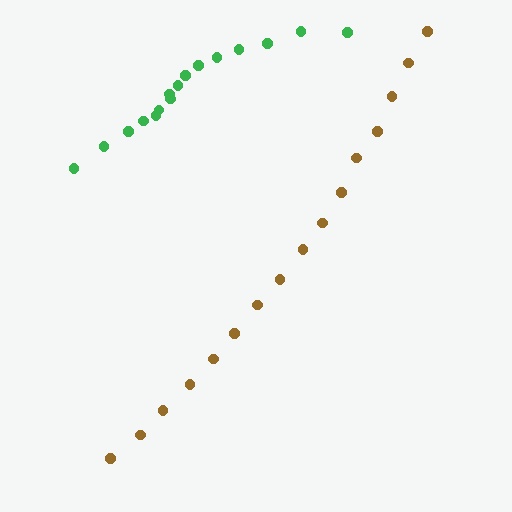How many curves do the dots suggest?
There are 2 distinct paths.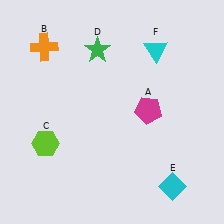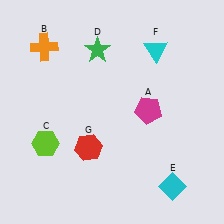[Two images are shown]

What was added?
A red hexagon (G) was added in Image 2.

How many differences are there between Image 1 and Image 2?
There is 1 difference between the two images.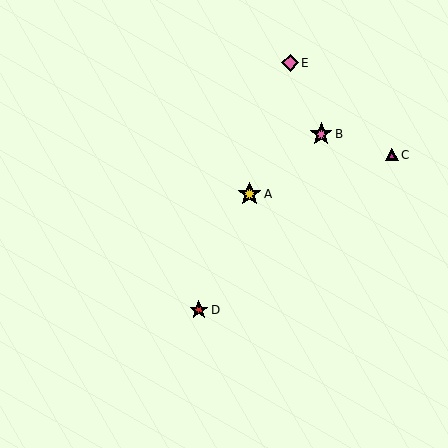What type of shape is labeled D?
Shape D is a red star.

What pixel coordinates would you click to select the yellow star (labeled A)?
Click at (250, 194) to select the yellow star A.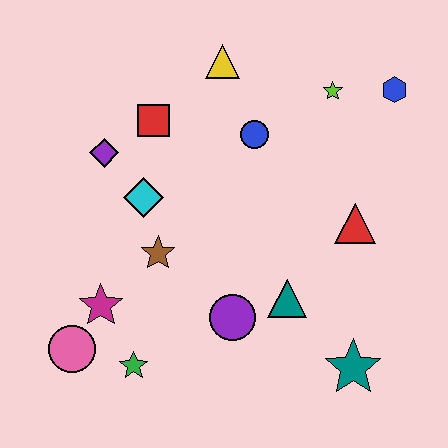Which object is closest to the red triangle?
The teal triangle is closest to the red triangle.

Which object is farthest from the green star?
The blue hexagon is farthest from the green star.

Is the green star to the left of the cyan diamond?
Yes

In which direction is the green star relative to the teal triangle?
The green star is to the left of the teal triangle.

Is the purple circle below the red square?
Yes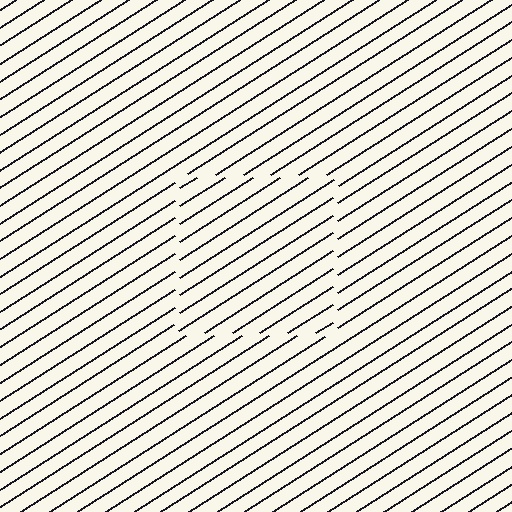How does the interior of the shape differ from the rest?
The interior of the shape contains the same grating, shifted by half a period — the contour is defined by the phase discontinuity where line-ends from the inner and outer gratings abut.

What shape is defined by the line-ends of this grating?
An illusory square. The interior of the shape contains the same grating, shifted by half a period — the contour is defined by the phase discontinuity where line-ends from the inner and outer gratings abut.